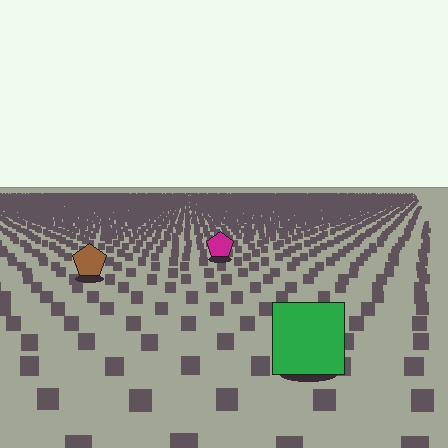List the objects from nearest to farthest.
From nearest to farthest: the green square, the brown pentagon, the magenta pentagon.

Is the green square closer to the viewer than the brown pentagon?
Yes. The green square is closer — you can tell from the texture gradient: the ground texture is coarser near it.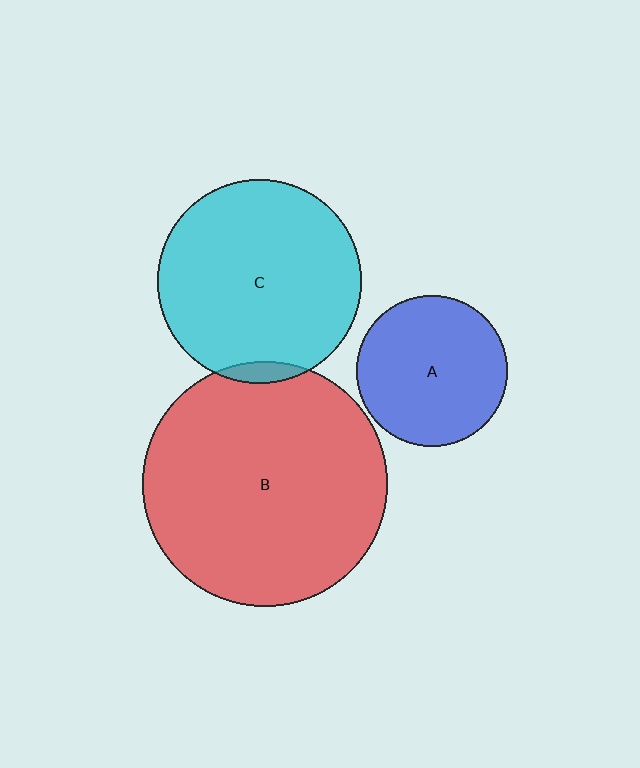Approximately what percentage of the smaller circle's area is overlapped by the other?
Approximately 5%.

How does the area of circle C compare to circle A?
Approximately 1.8 times.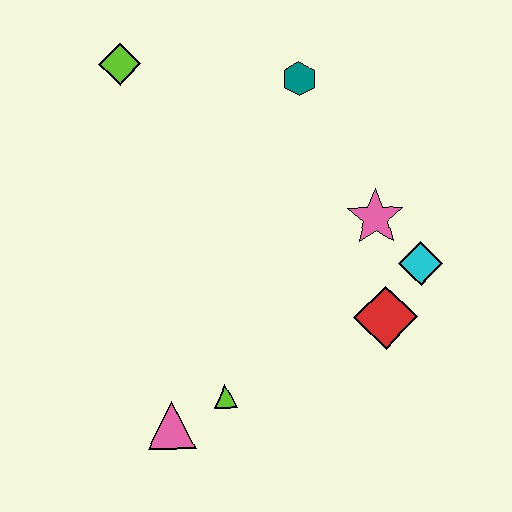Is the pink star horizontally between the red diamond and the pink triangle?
Yes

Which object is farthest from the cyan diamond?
The lime diamond is farthest from the cyan diamond.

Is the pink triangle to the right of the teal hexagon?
No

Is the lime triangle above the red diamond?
No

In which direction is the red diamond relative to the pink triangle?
The red diamond is to the right of the pink triangle.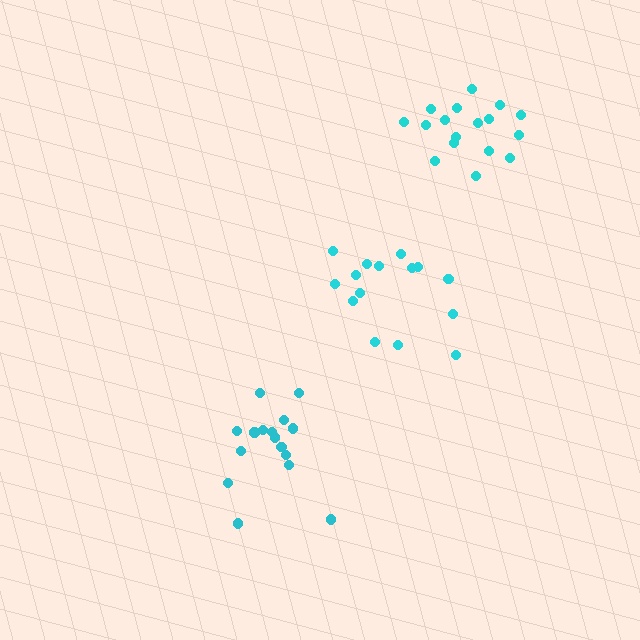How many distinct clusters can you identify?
There are 3 distinct clusters.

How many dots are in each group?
Group 1: 15 dots, Group 2: 16 dots, Group 3: 17 dots (48 total).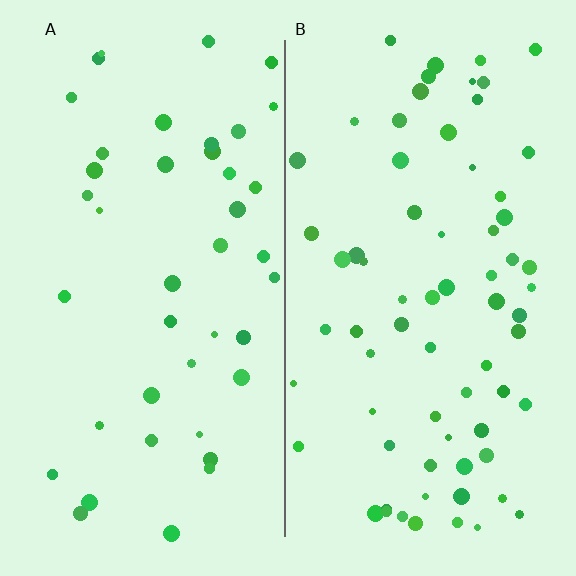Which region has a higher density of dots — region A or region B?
B (the right).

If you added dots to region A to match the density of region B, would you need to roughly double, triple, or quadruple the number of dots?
Approximately double.